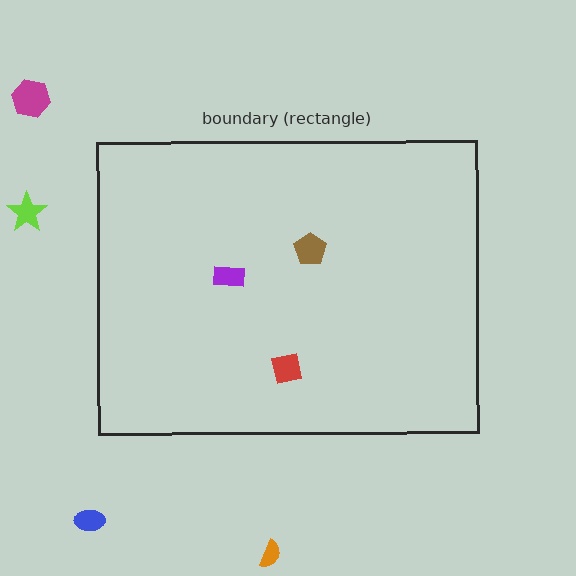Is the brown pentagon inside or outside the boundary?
Inside.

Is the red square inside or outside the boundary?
Inside.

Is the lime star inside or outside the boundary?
Outside.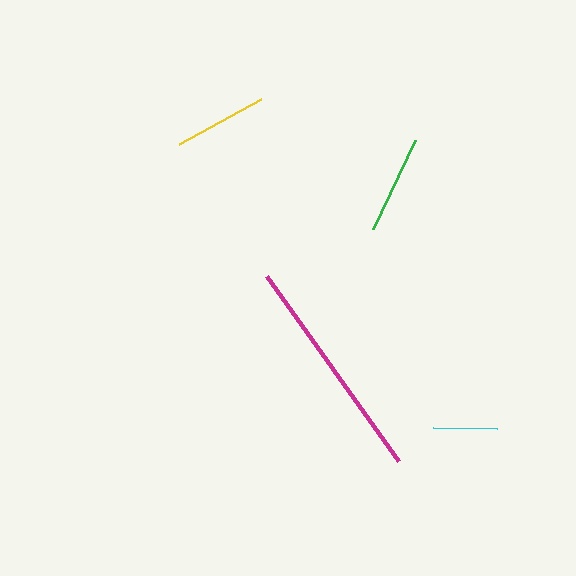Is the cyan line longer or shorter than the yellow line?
The yellow line is longer than the cyan line.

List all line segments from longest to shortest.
From longest to shortest: magenta, green, yellow, cyan.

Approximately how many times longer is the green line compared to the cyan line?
The green line is approximately 1.5 times the length of the cyan line.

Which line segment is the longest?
The magenta line is the longest at approximately 227 pixels.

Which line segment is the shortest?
The cyan line is the shortest at approximately 64 pixels.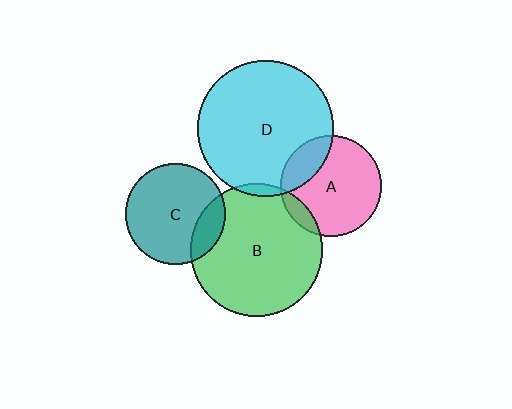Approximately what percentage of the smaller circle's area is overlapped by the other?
Approximately 20%.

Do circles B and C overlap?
Yes.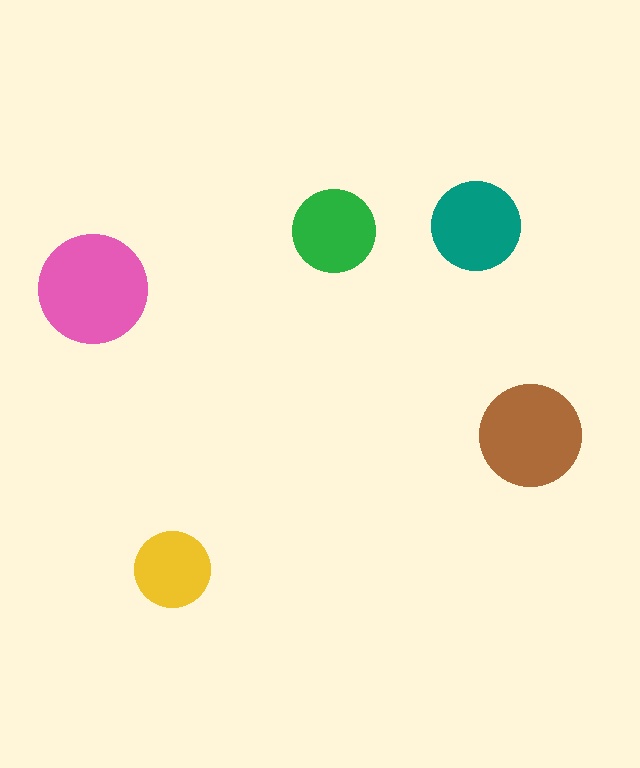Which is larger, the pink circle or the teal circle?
The pink one.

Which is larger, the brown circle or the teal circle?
The brown one.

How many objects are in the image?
There are 5 objects in the image.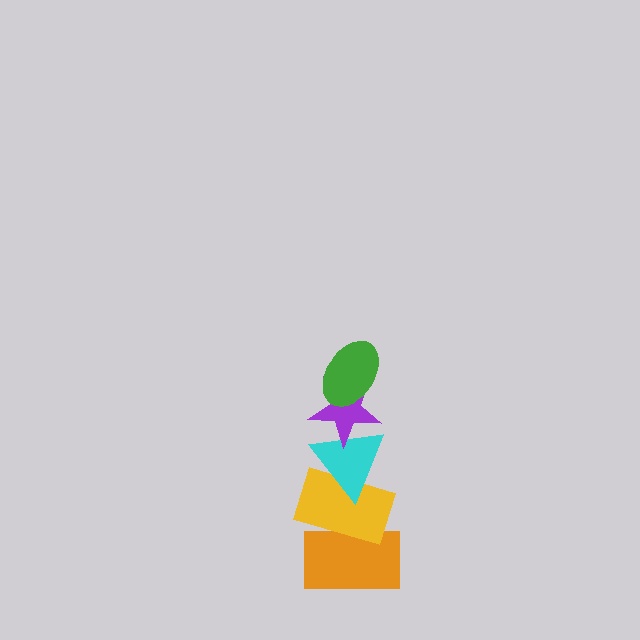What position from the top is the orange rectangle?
The orange rectangle is 5th from the top.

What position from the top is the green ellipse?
The green ellipse is 1st from the top.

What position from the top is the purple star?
The purple star is 2nd from the top.